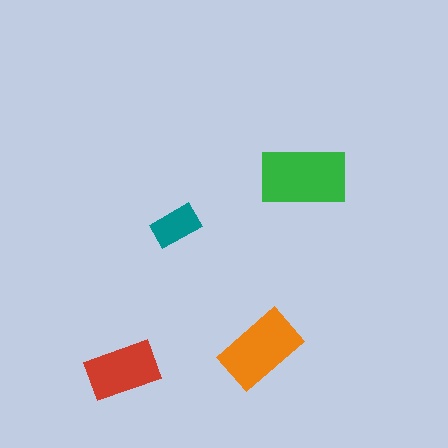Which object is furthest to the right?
The green rectangle is rightmost.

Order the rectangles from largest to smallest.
the green one, the orange one, the red one, the teal one.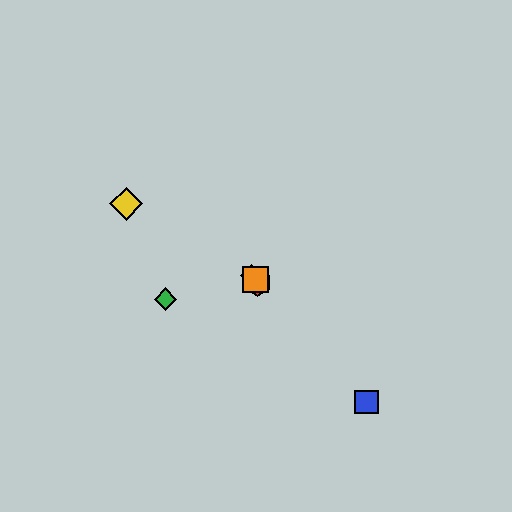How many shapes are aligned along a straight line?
4 shapes (the red hexagon, the blue square, the purple diamond, the orange square) are aligned along a straight line.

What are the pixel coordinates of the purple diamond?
The purple diamond is at (251, 275).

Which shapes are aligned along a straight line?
The red hexagon, the blue square, the purple diamond, the orange square are aligned along a straight line.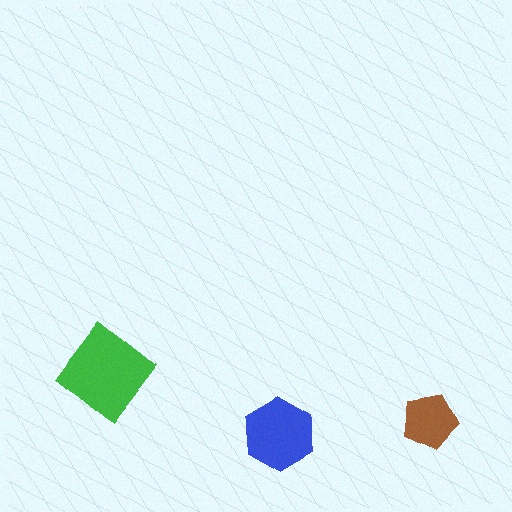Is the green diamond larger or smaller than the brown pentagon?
Larger.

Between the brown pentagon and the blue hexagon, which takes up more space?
The blue hexagon.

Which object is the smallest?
The brown pentagon.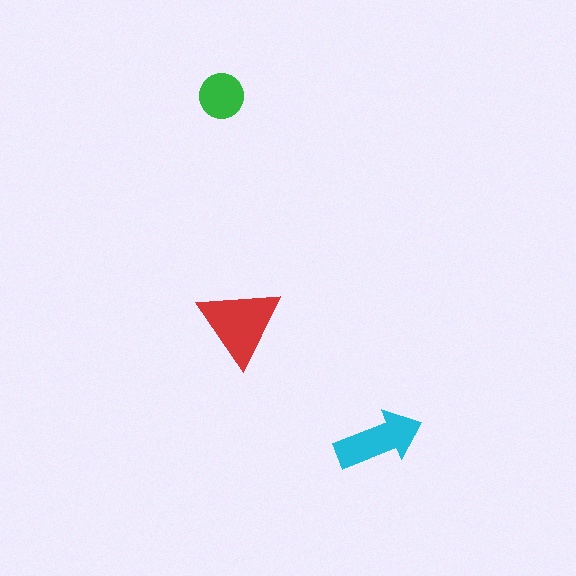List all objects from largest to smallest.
The red triangle, the cyan arrow, the green circle.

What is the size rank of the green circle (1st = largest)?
3rd.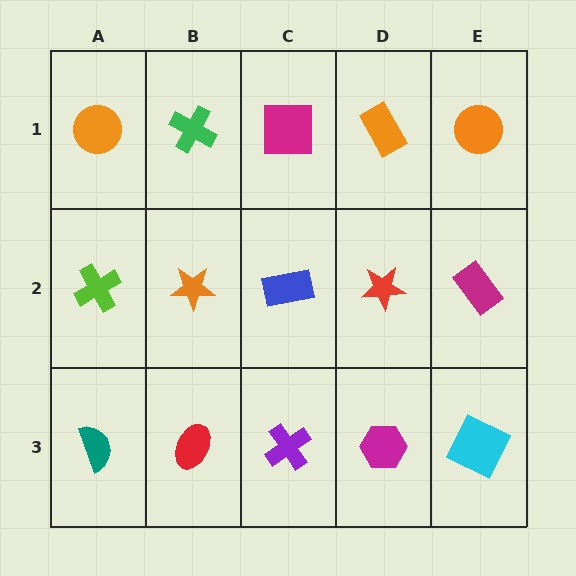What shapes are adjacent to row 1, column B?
An orange star (row 2, column B), an orange circle (row 1, column A), a magenta square (row 1, column C).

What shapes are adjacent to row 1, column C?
A blue rectangle (row 2, column C), a green cross (row 1, column B), an orange rectangle (row 1, column D).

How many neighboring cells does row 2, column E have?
3.